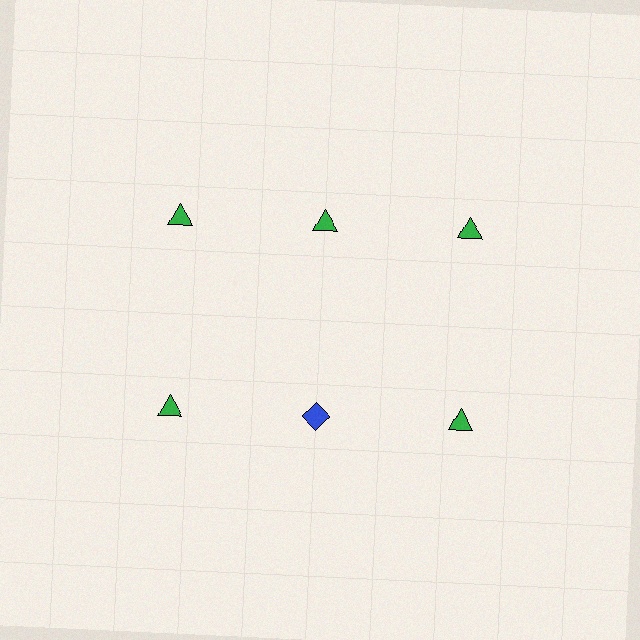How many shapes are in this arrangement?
There are 6 shapes arranged in a grid pattern.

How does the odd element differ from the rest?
It differs in both color (blue instead of green) and shape (diamond instead of triangle).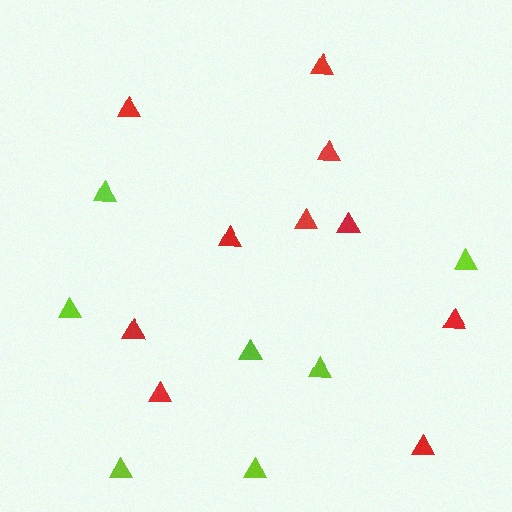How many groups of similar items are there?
There are 2 groups: one group of red triangles (10) and one group of lime triangles (7).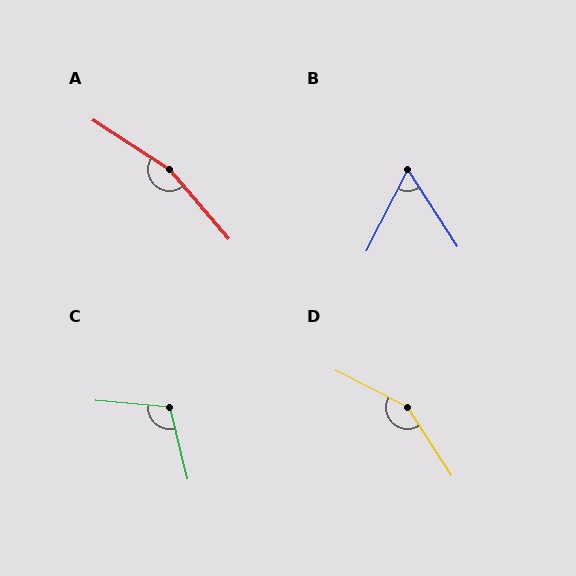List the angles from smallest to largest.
B (60°), C (109°), D (150°), A (164°).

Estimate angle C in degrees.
Approximately 109 degrees.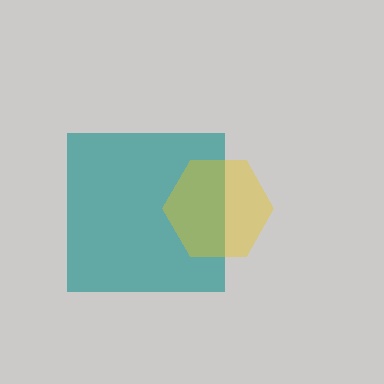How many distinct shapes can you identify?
There are 2 distinct shapes: a teal square, a yellow hexagon.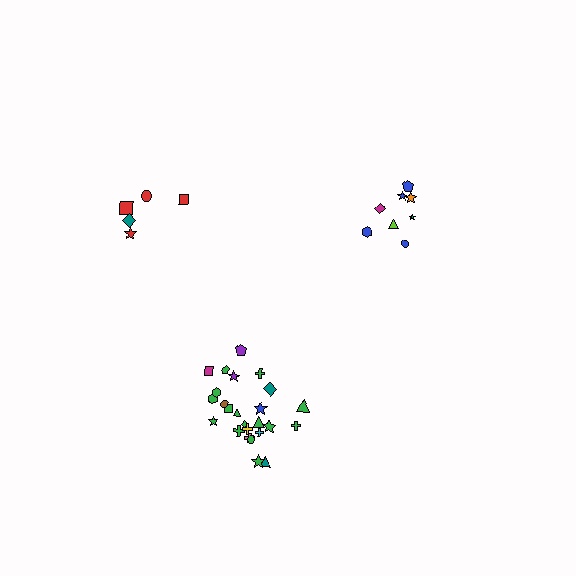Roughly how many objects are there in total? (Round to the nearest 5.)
Roughly 40 objects in total.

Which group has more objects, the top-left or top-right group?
The top-right group.